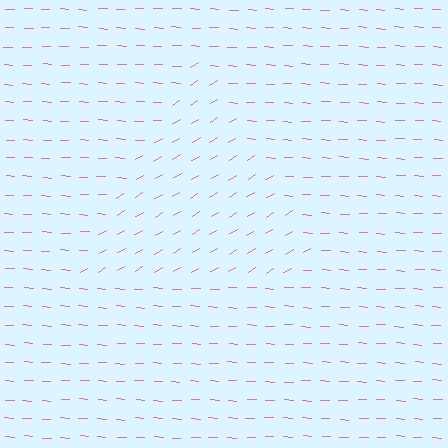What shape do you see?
I see a triangle.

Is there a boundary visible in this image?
Yes, there is a texture boundary formed by a change in line orientation.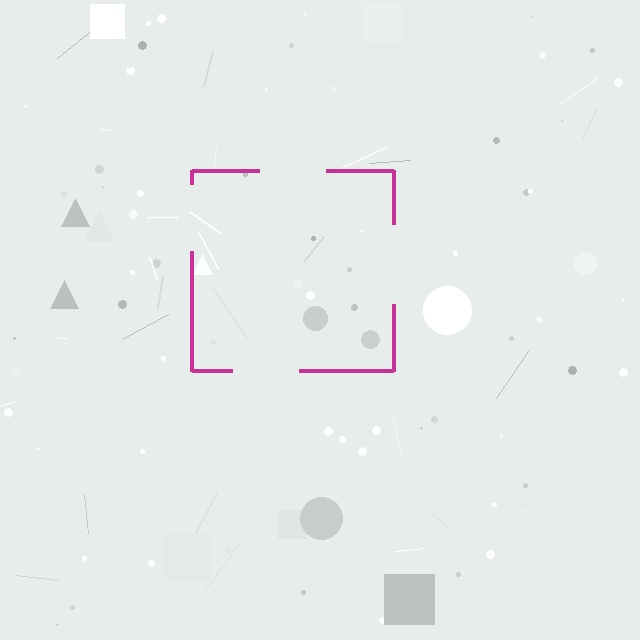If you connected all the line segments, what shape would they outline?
They would outline a square.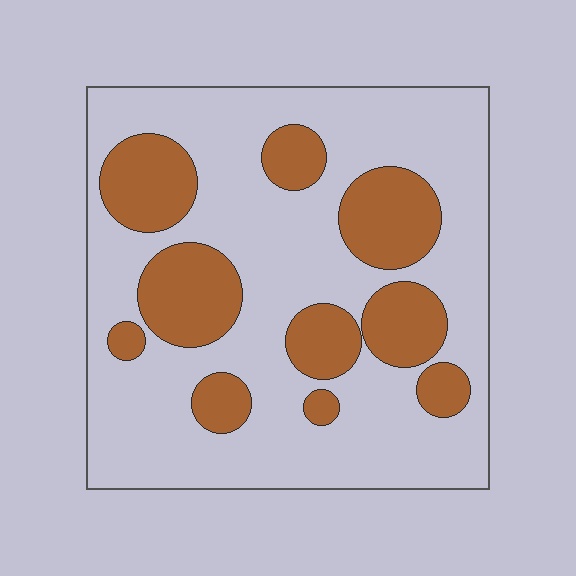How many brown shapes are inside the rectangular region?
10.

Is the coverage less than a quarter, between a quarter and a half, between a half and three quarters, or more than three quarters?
Between a quarter and a half.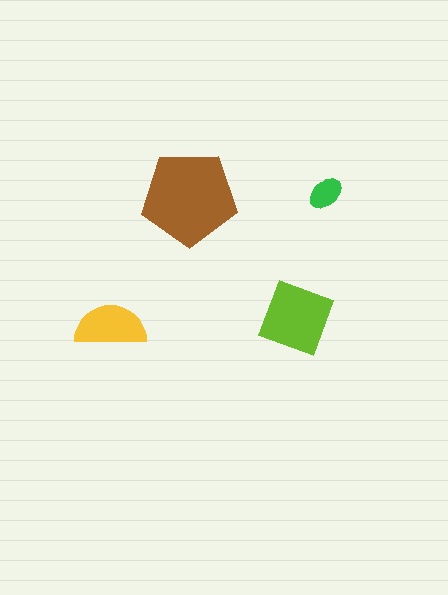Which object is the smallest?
The green ellipse.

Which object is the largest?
The brown pentagon.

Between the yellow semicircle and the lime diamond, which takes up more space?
The lime diamond.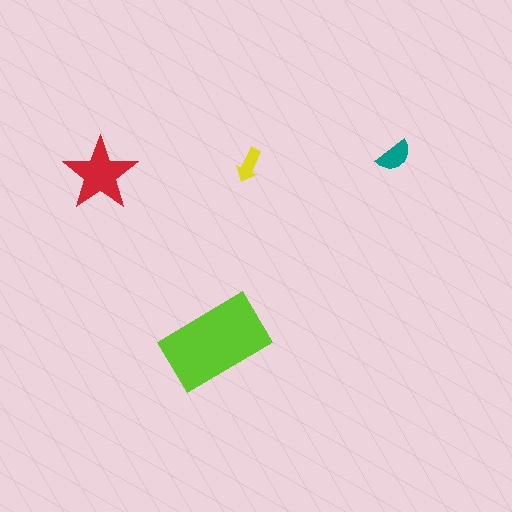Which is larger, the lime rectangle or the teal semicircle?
The lime rectangle.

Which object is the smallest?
The yellow arrow.